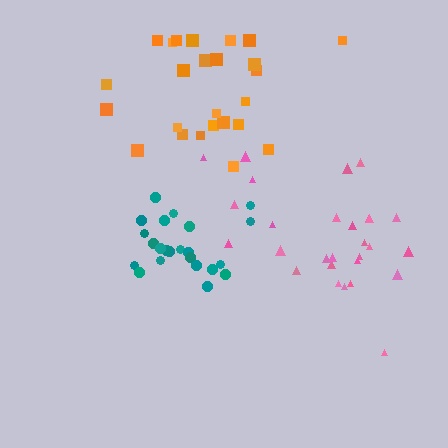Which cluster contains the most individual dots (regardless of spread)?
Pink (28).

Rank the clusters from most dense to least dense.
teal, orange, pink.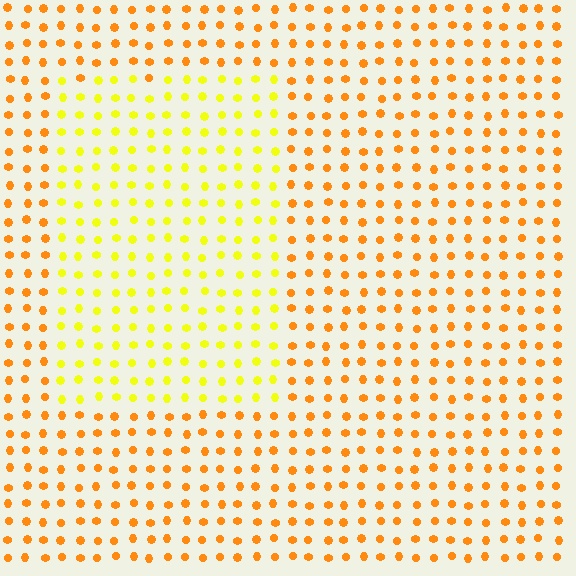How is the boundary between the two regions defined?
The boundary is defined purely by a slight shift in hue (about 33 degrees). Spacing, size, and orientation are identical on both sides.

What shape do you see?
I see a rectangle.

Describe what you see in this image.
The image is filled with small orange elements in a uniform arrangement. A rectangle-shaped region is visible where the elements are tinted to a slightly different hue, forming a subtle color boundary.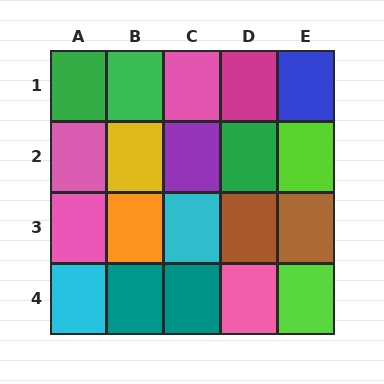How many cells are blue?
1 cell is blue.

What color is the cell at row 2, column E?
Lime.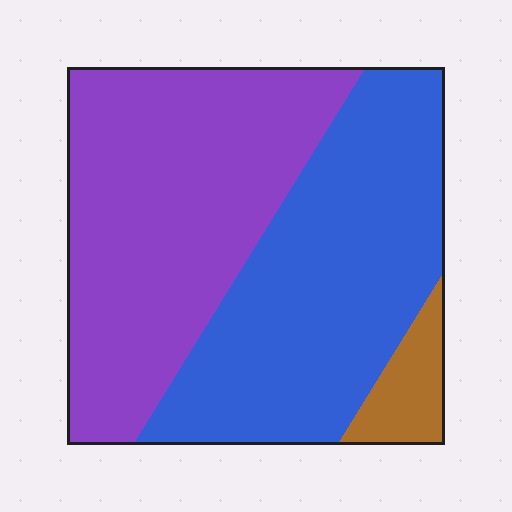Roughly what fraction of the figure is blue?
Blue covers around 45% of the figure.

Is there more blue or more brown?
Blue.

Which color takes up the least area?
Brown, at roughly 5%.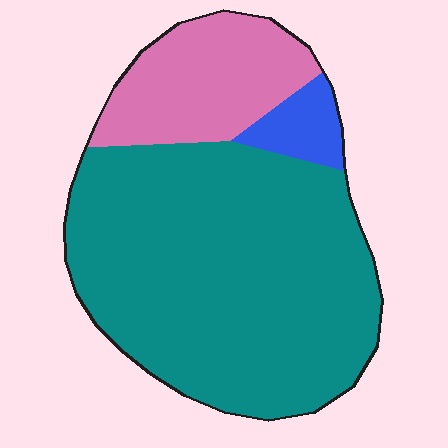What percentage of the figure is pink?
Pink takes up between a sixth and a third of the figure.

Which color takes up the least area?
Blue, at roughly 5%.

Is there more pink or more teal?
Teal.